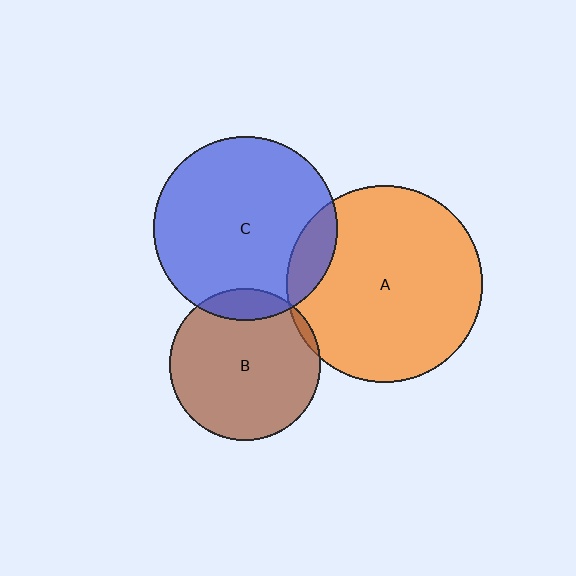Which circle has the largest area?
Circle A (orange).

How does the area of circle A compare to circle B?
Approximately 1.7 times.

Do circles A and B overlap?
Yes.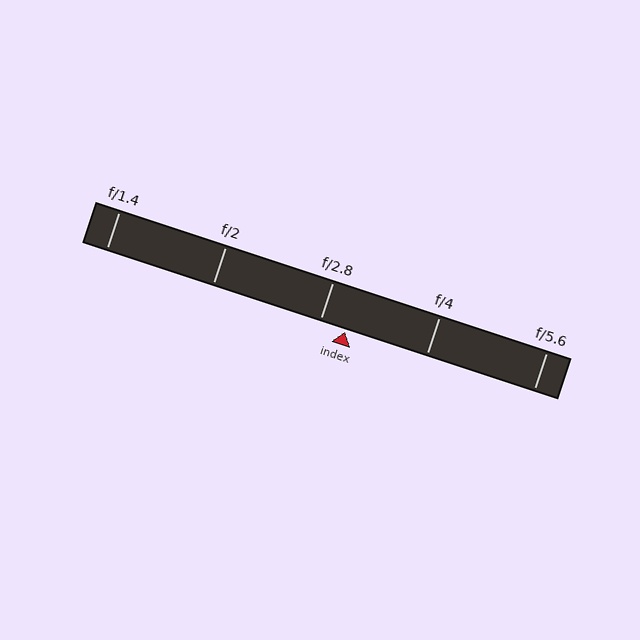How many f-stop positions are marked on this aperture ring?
There are 5 f-stop positions marked.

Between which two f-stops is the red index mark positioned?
The index mark is between f/2.8 and f/4.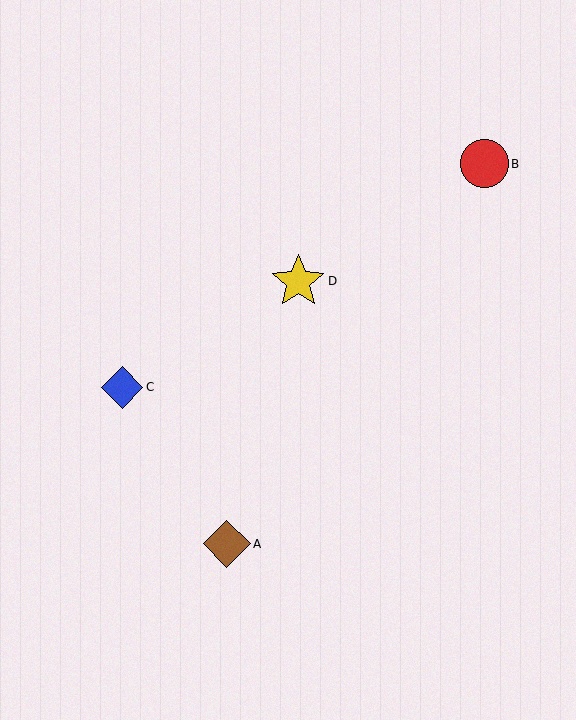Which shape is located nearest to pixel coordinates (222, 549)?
The brown diamond (labeled A) at (227, 544) is nearest to that location.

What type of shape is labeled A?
Shape A is a brown diamond.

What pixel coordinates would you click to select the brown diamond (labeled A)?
Click at (227, 544) to select the brown diamond A.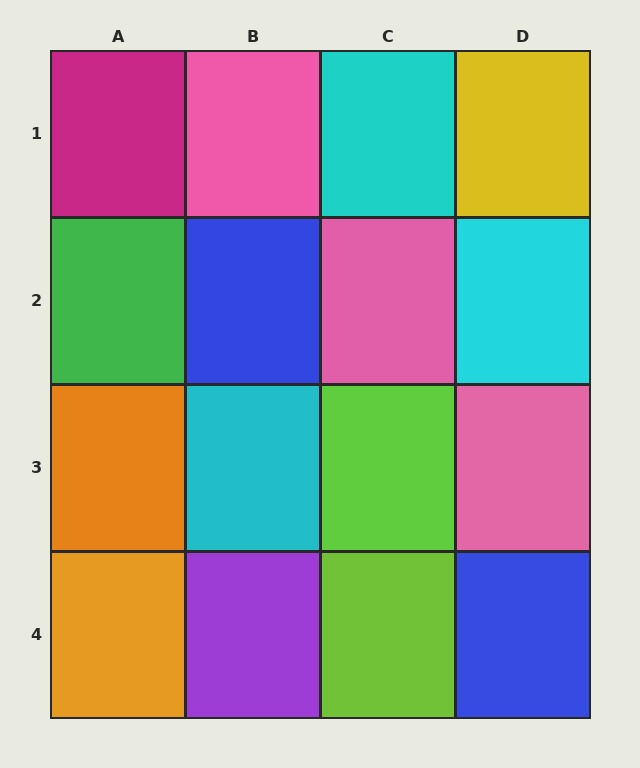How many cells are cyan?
3 cells are cyan.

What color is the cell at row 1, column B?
Pink.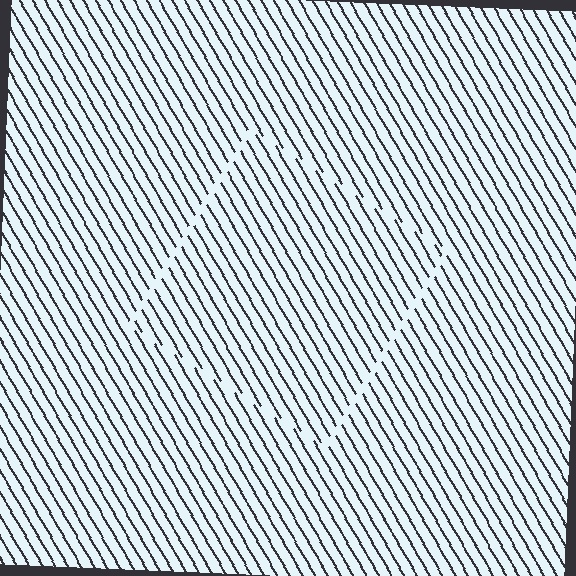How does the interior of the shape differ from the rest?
The interior of the shape contains the same grating, shifted by half a period — the contour is defined by the phase discontinuity where line-ends from the inner and outer gratings abut.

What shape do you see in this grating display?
An illusory square. The interior of the shape contains the same grating, shifted by half a period — the contour is defined by the phase discontinuity where line-ends from the inner and outer gratings abut.